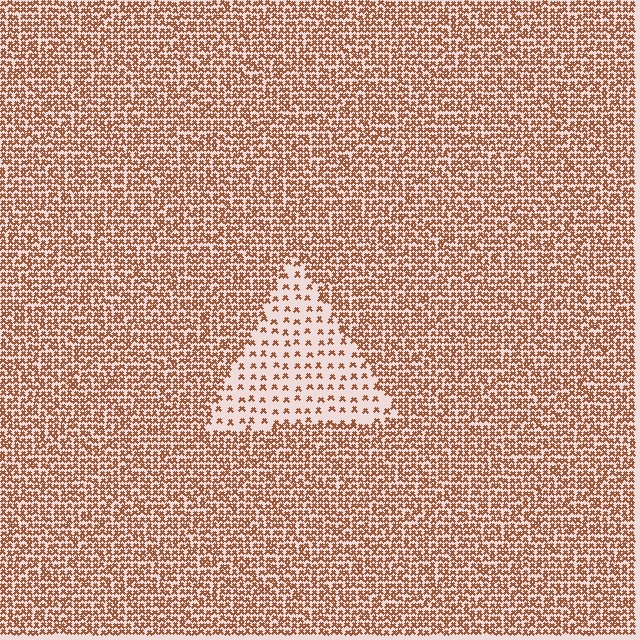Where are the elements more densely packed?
The elements are more densely packed outside the triangle boundary.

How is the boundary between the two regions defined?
The boundary is defined by a change in element density (approximately 2.9x ratio). All elements are the same color, size, and shape.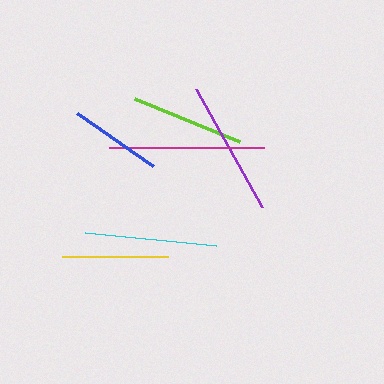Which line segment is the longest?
The magenta line is the longest at approximately 154 pixels.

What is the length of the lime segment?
The lime segment is approximately 114 pixels long.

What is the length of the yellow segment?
The yellow segment is approximately 105 pixels long.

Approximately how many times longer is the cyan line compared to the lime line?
The cyan line is approximately 1.2 times the length of the lime line.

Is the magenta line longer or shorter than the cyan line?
The magenta line is longer than the cyan line.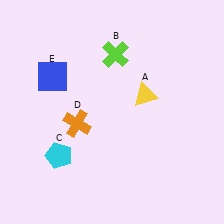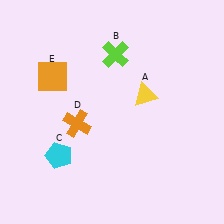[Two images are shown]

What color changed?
The square (E) changed from blue in Image 1 to orange in Image 2.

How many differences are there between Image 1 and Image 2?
There is 1 difference between the two images.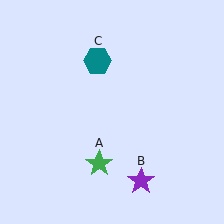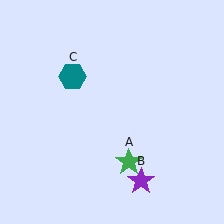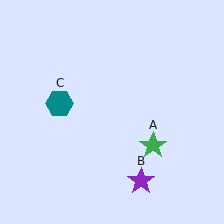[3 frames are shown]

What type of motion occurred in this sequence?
The green star (object A), teal hexagon (object C) rotated counterclockwise around the center of the scene.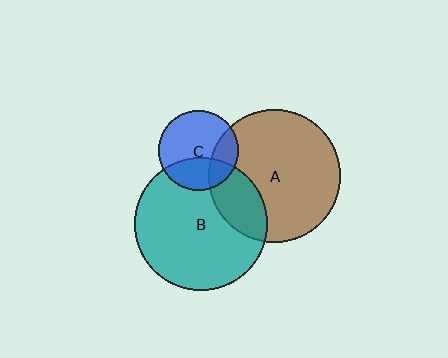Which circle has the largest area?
Circle B (teal).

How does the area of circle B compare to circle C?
Approximately 2.8 times.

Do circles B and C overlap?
Yes.